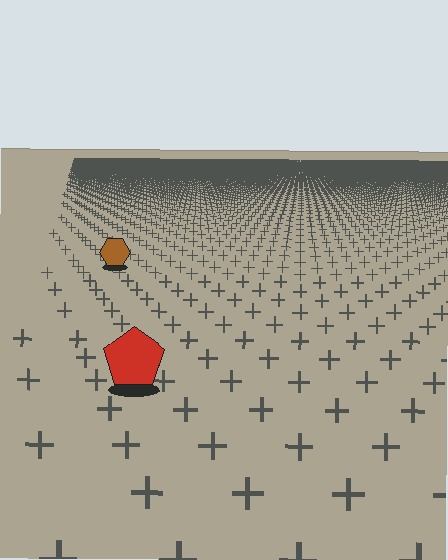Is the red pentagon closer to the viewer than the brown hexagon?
Yes. The red pentagon is closer — you can tell from the texture gradient: the ground texture is coarser near it.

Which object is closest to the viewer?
The red pentagon is closest. The texture marks near it are larger and more spread out.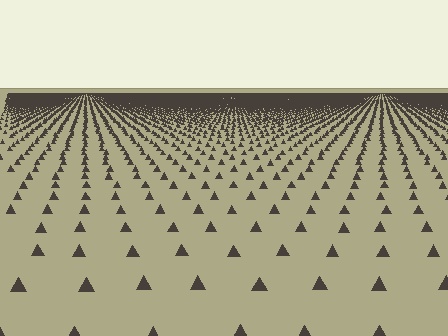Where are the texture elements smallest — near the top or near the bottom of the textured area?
Near the top.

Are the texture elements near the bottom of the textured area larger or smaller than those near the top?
Larger. Near the bottom, elements are closer to the viewer and appear at a bigger on-screen size.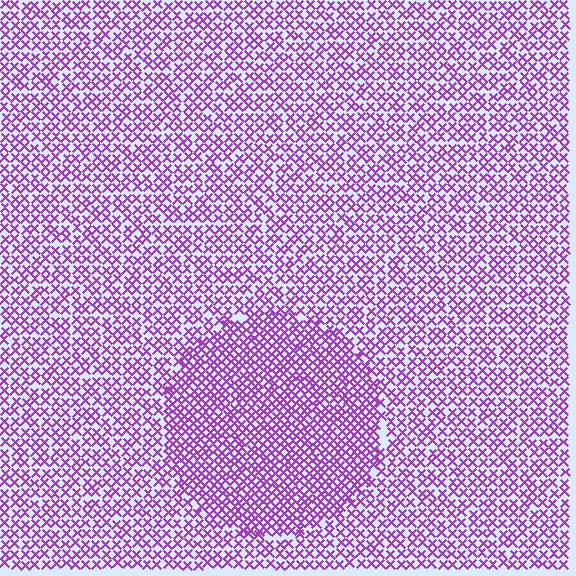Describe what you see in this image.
The image contains small purple elements arranged at two different densities. A circle-shaped region is visible where the elements are more densely packed than the surrounding area.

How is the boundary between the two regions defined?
The boundary is defined by a change in element density (approximately 1.5x ratio). All elements are the same color, size, and shape.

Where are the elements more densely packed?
The elements are more densely packed inside the circle boundary.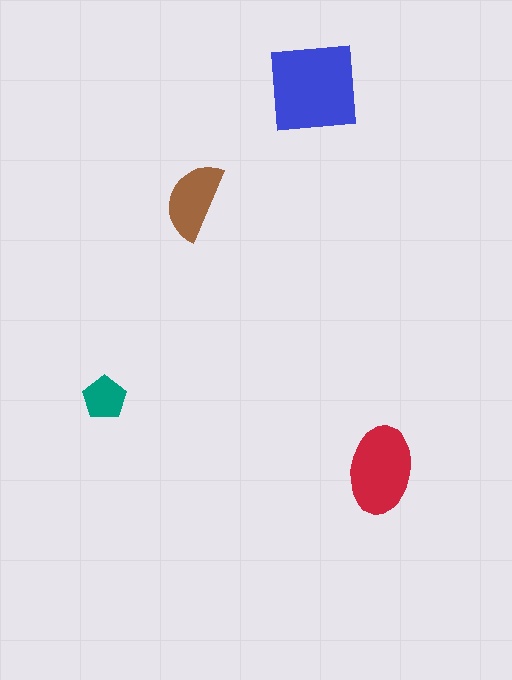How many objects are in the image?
There are 4 objects in the image.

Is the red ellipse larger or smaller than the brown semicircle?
Larger.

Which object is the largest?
The blue square.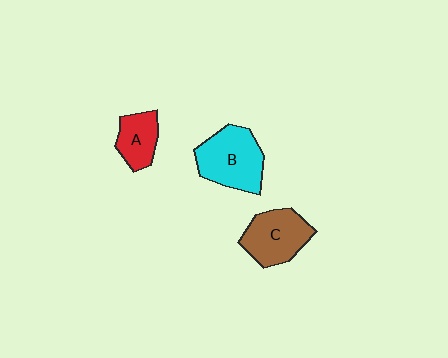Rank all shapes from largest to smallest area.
From largest to smallest: B (cyan), C (brown), A (red).